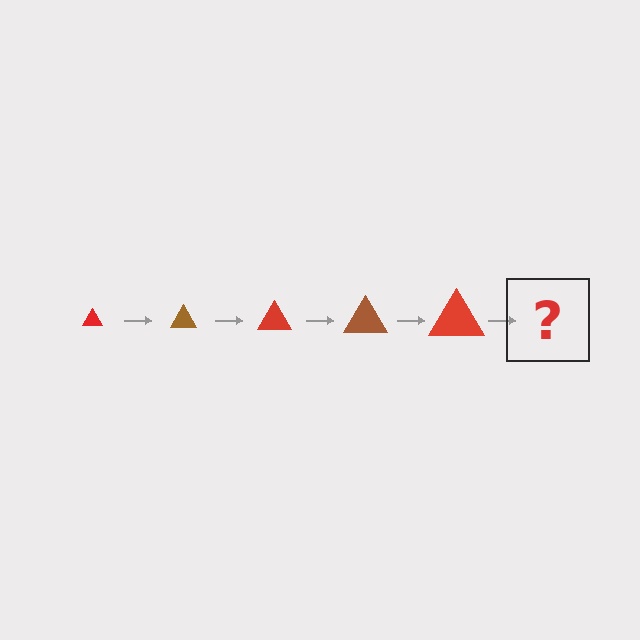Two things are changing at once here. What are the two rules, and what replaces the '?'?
The two rules are that the triangle grows larger each step and the color cycles through red and brown. The '?' should be a brown triangle, larger than the previous one.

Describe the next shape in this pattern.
It should be a brown triangle, larger than the previous one.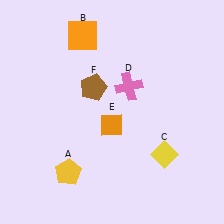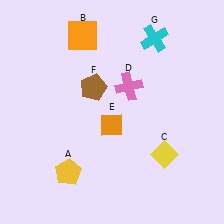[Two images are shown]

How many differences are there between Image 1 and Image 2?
There is 1 difference between the two images.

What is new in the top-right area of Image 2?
A cyan cross (G) was added in the top-right area of Image 2.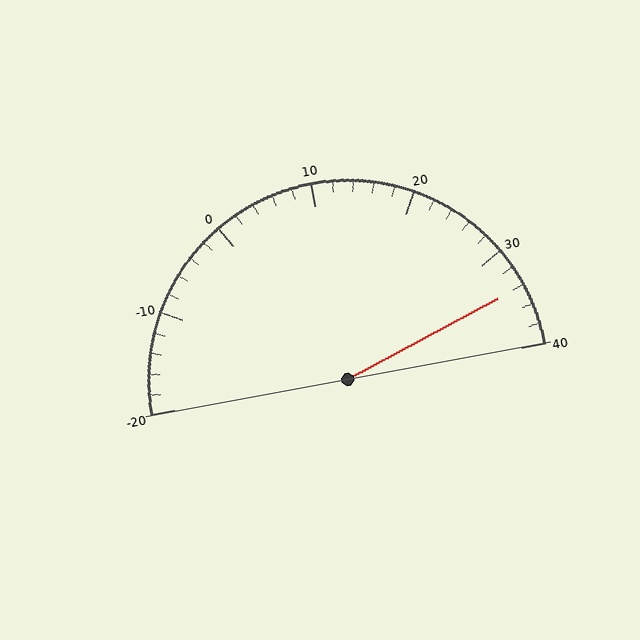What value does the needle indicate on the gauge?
The needle indicates approximately 34.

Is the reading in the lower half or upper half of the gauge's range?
The reading is in the upper half of the range (-20 to 40).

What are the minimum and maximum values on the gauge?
The gauge ranges from -20 to 40.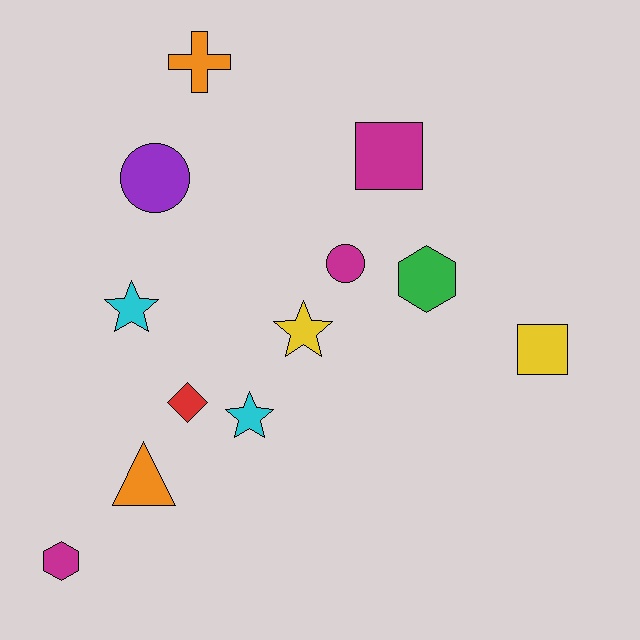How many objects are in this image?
There are 12 objects.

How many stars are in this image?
There are 3 stars.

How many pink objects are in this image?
There are no pink objects.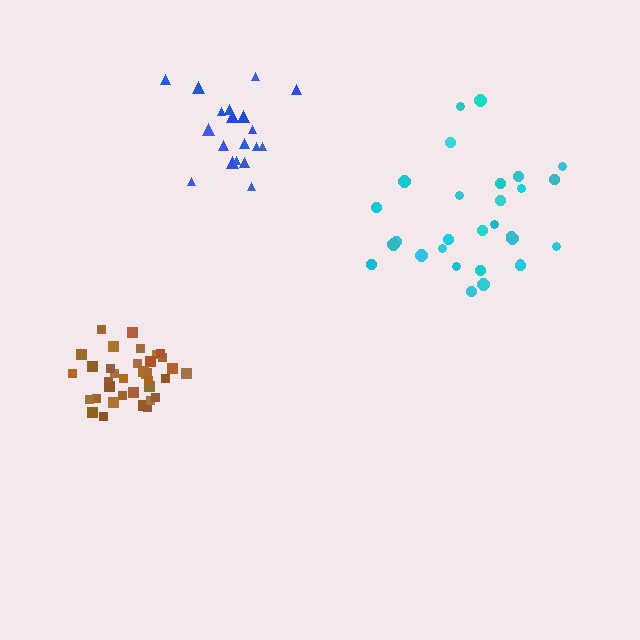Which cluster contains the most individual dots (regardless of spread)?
Brown (35).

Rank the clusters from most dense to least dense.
brown, cyan, blue.